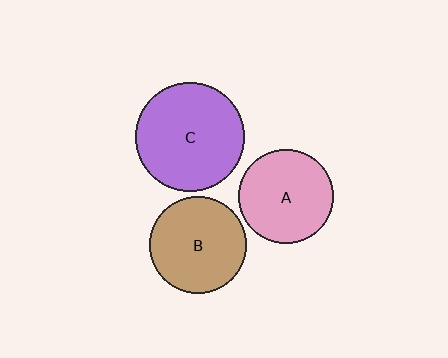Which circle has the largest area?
Circle C (purple).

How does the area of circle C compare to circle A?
Approximately 1.3 times.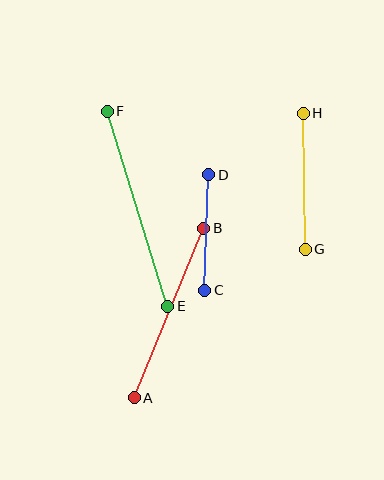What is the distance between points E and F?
The distance is approximately 204 pixels.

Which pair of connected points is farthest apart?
Points E and F are farthest apart.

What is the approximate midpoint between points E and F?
The midpoint is at approximately (138, 209) pixels.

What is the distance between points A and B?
The distance is approximately 183 pixels.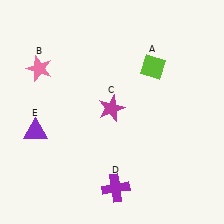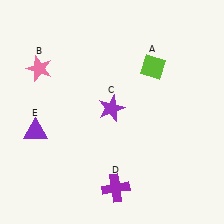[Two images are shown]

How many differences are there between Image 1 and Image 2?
There is 1 difference between the two images.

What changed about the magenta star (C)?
In Image 1, C is magenta. In Image 2, it changed to purple.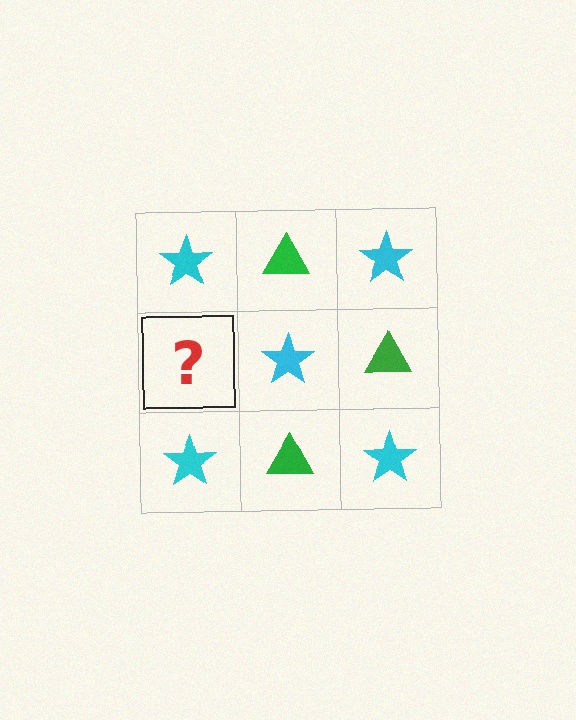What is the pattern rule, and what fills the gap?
The rule is that it alternates cyan star and green triangle in a checkerboard pattern. The gap should be filled with a green triangle.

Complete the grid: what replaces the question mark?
The question mark should be replaced with a green triangle.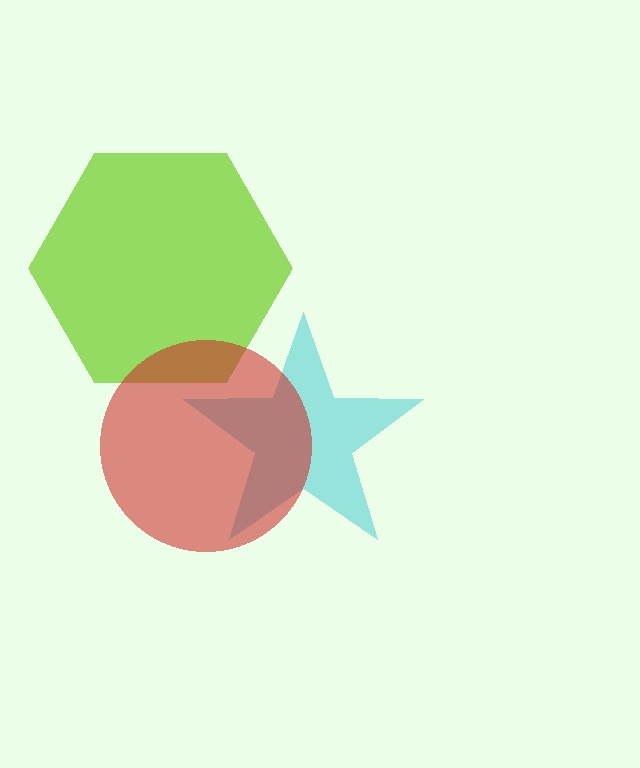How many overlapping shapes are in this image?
There are 3 overlapping shapes in the image.